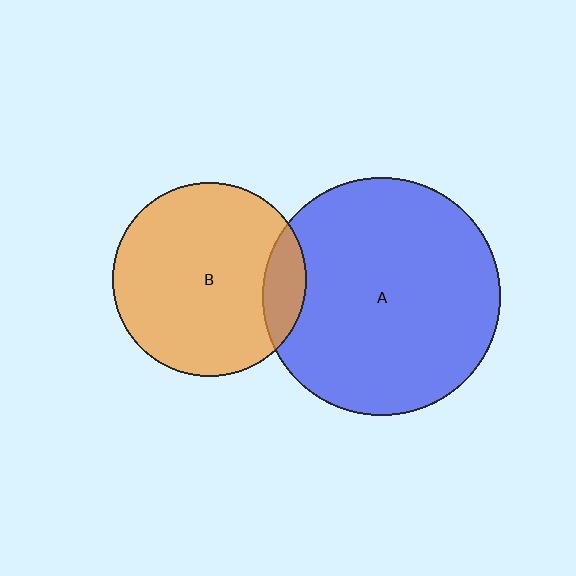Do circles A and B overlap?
Yes.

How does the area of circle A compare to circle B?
Approximately 1.5 times.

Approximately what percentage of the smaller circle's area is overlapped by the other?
Approximately 15%.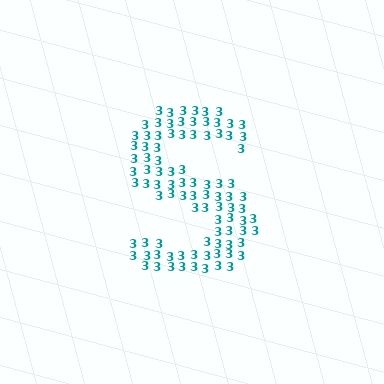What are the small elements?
The small elements are digit 3's.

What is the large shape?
The large shape is the letter S.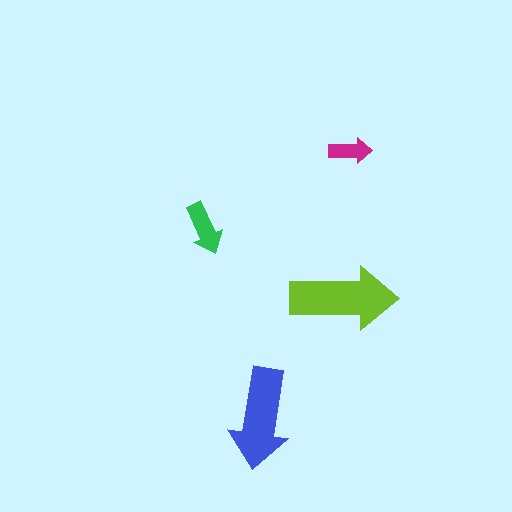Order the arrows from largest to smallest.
the lime one, the blue one, the green one, the magenta one.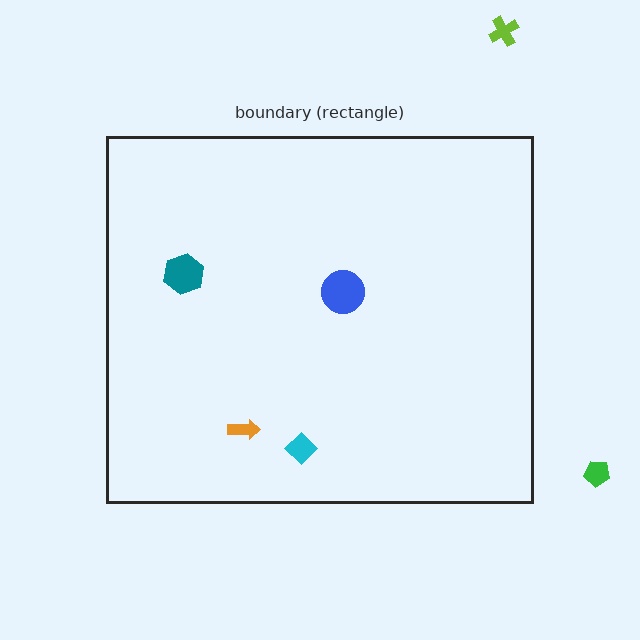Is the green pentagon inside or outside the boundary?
Outside.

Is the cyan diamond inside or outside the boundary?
Inside.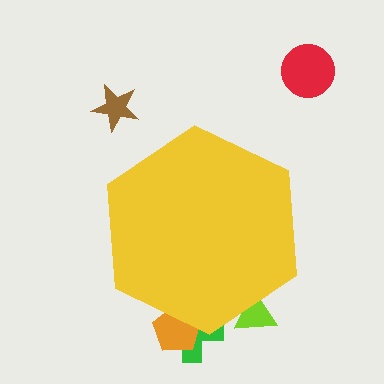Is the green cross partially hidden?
Yes, the green cross is partially hidden behind the yellow hexagon.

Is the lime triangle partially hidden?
Yes, the lime triangle is partially hidden behind the yellow hexagon.